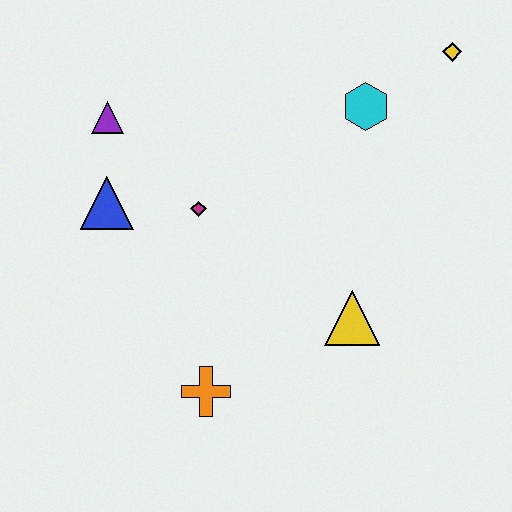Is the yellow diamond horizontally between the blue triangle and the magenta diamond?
No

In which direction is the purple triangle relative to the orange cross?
The purple triangle is above the orange cross.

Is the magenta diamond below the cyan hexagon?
Yes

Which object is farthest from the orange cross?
The yellow diamond is farthest from the orange cross.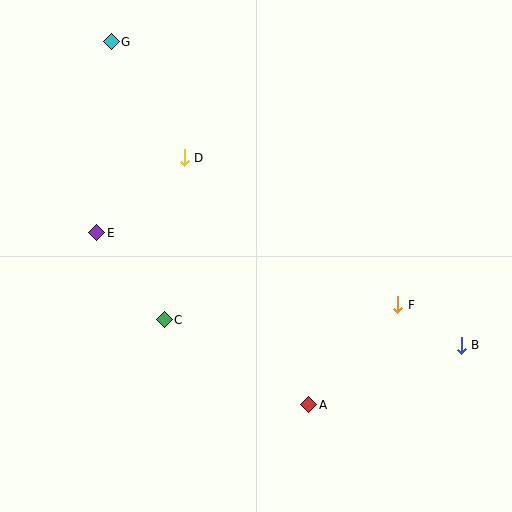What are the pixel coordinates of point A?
Point A is at (309, 405).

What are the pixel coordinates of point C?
Point C is at (164, 320).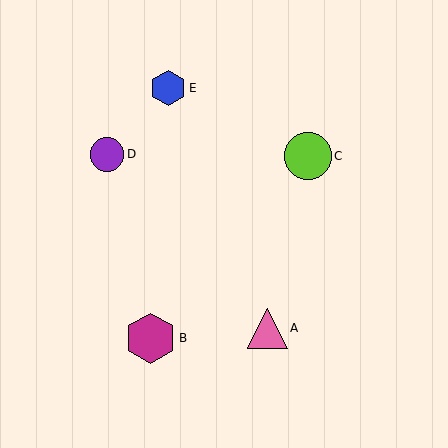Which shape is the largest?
The magenta hexagon (labeled B) is the largest.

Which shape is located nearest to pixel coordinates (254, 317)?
The pink triangle (labeled A) at (267, 328) is nearest to that location.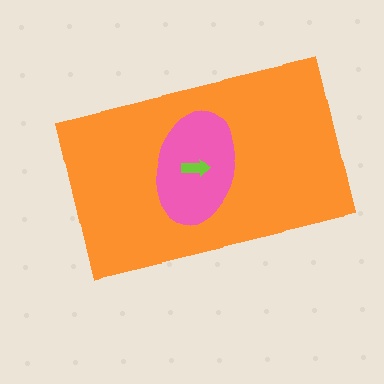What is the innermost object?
The lime arrow.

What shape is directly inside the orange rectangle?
The pink ellipse.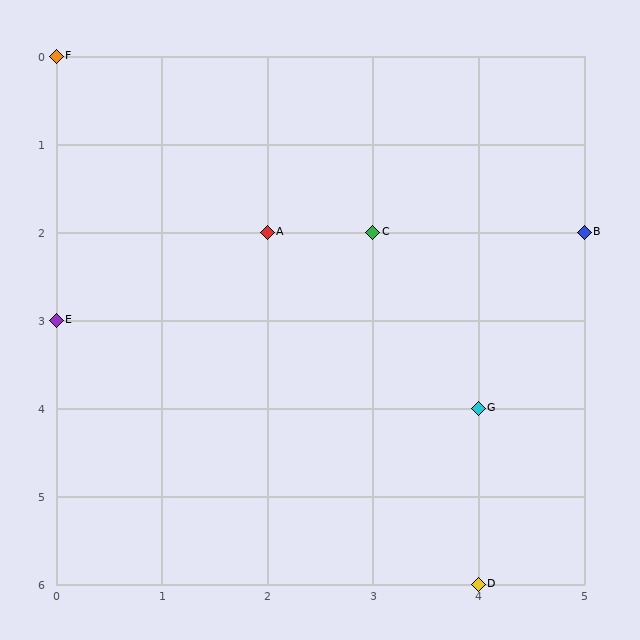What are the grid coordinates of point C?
Point C is at grid coordinates (3, 2).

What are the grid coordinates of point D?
Point D is at grid coordinates (4, 6).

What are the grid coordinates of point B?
Point B is at grid coordinates (5, 2).